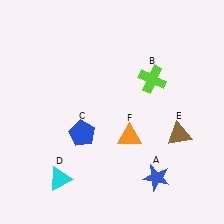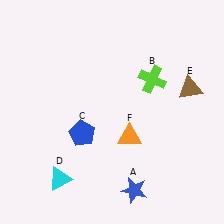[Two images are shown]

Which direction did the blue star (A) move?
The blue star (A) moved left.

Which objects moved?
The objects that moved are: the blue star (A), the brown triangle (E).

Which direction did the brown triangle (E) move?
The brown triangle (E) moved up.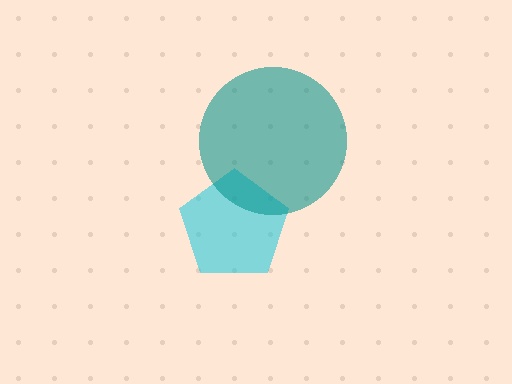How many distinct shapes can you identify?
There are 2 distinct shapes: a cyan pentagon, a teal circle.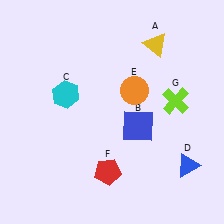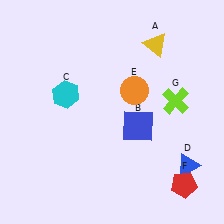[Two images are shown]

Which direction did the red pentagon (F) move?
The red pentagon (F) moved right.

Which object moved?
The red pentagon (F) moved right.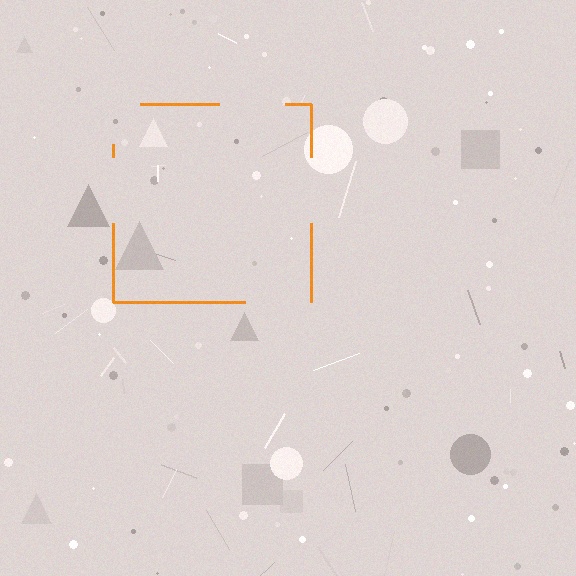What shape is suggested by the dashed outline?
The dashed outline suggests a square.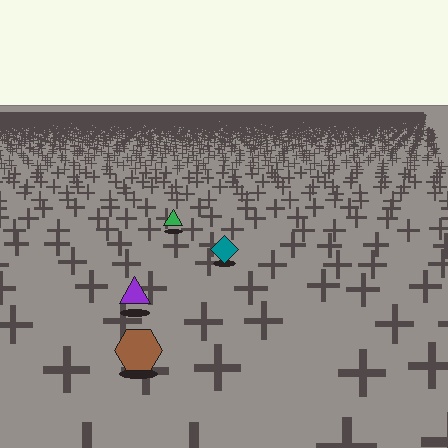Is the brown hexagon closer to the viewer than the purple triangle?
Yes. The brown hexagon is closer — you can tell from the texture gradient: the ground texture is coarser near it.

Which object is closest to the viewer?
The brown hexagon is closest. The texture marks near it are larger and more spread out.